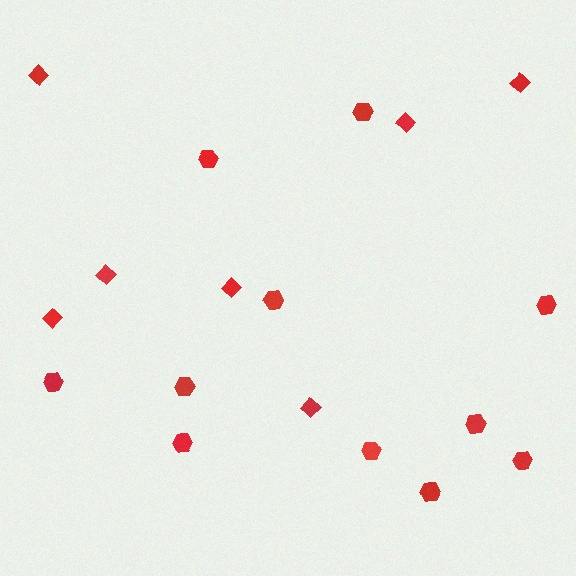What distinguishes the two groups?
There are 2 groups: one group of diamonds (7) and one group of hexagons (11).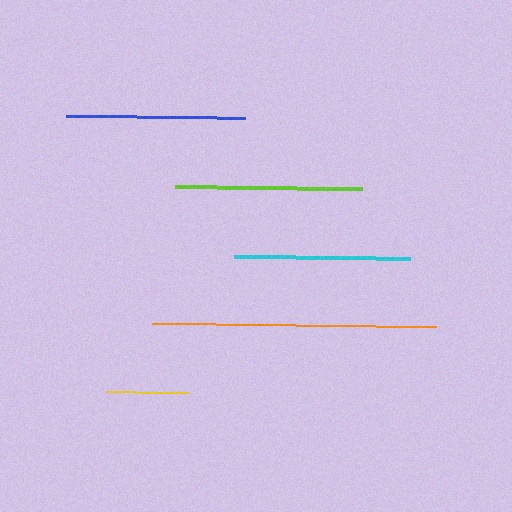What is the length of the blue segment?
The blue segment is approximately 179 pixels long.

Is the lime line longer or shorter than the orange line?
The orange line is longer than the lime line.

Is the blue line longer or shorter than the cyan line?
The blue line is longer than the cyan line.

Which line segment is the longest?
The orange line is the longest at approximately 284 pixels.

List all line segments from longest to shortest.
From longest to shortest: orange, lime, blue, cyan, yellow.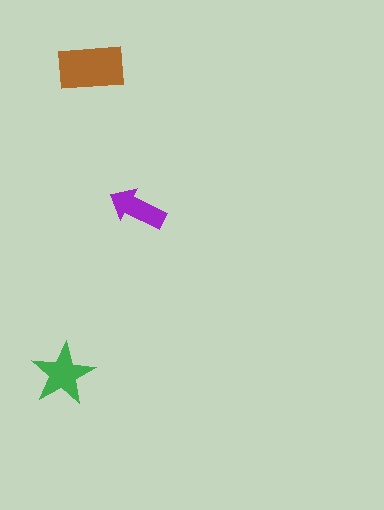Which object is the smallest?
The purple arrow.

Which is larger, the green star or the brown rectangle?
The brown rectangle.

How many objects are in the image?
There are 3 objects in the image.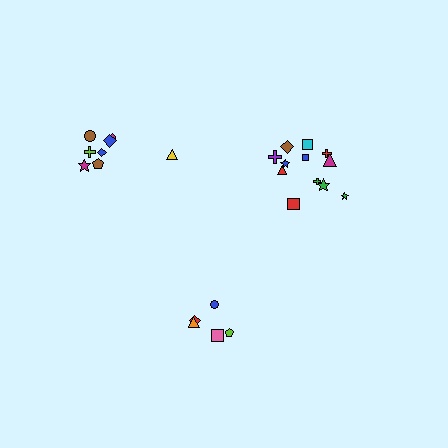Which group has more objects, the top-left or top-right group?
The top-right group.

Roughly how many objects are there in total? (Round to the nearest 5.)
Roughly 25 objects in total.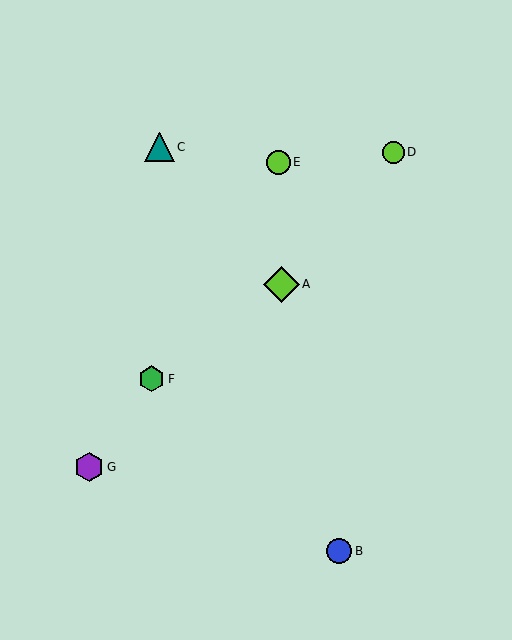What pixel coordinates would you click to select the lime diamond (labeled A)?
Click at (281, 284) to select the lime diamond A.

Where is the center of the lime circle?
The center of the lime circle is at (278, 162).